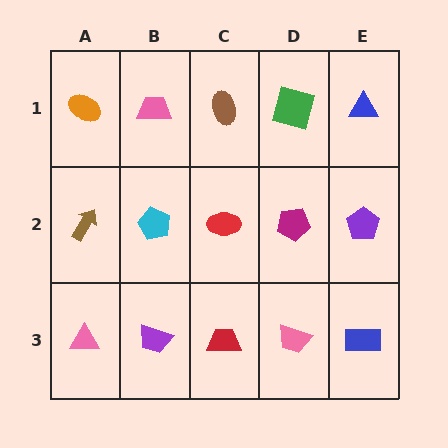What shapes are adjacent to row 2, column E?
A blue triangle (row 1, column E), a blue rectangle (row 3, column E), a magenta pentagon (row 2, column D).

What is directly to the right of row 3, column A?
A purple trapezoid.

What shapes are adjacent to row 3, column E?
A purple pentagon (row 2, column E), a pink trapezoid (row 3, column D).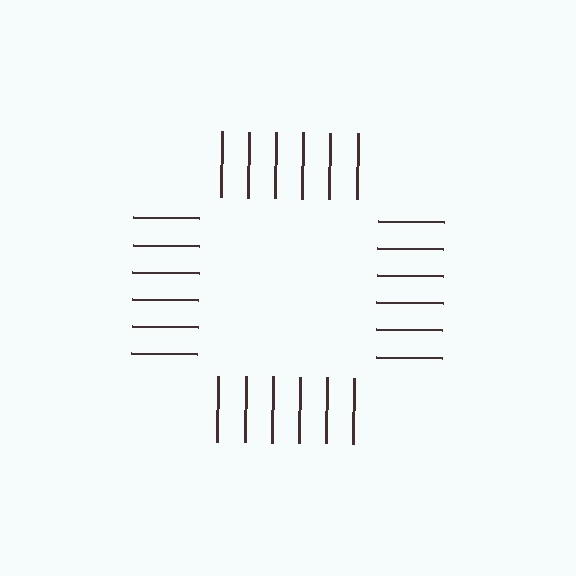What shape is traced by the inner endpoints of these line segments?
An illusory square — the line segments terminate on its edges but no continuous stroke is drawn.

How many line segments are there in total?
24 — 6 along each of the 4 edges.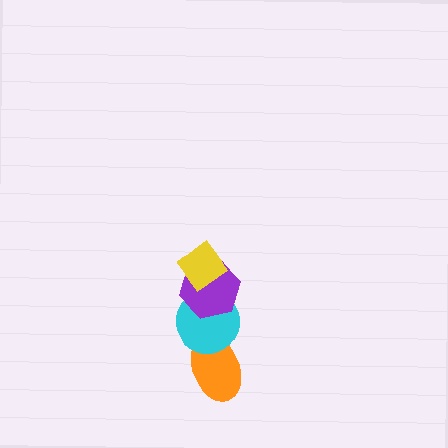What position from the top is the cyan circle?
The cyan circle is 3rd from the top.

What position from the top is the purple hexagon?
The purple hexagon is 2nd from the top.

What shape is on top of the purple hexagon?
The yellow diamond is on top of the purple hexagon.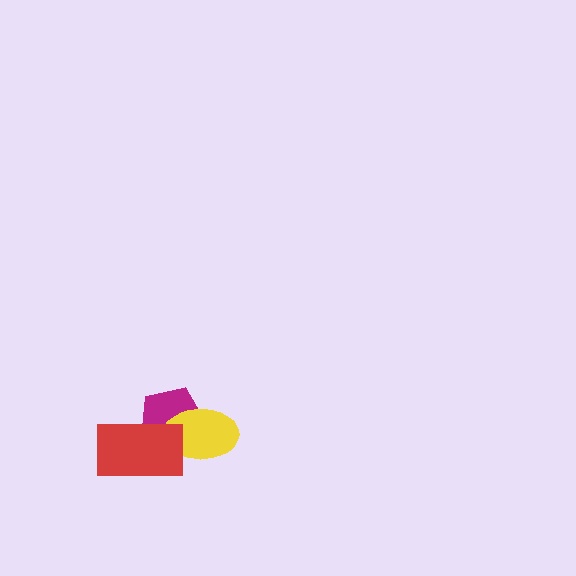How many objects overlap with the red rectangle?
2 objects overlap with the red rectangle.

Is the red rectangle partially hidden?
No, no other shape covers it.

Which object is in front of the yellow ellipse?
The red rectangle is in front of the yellow ellipse.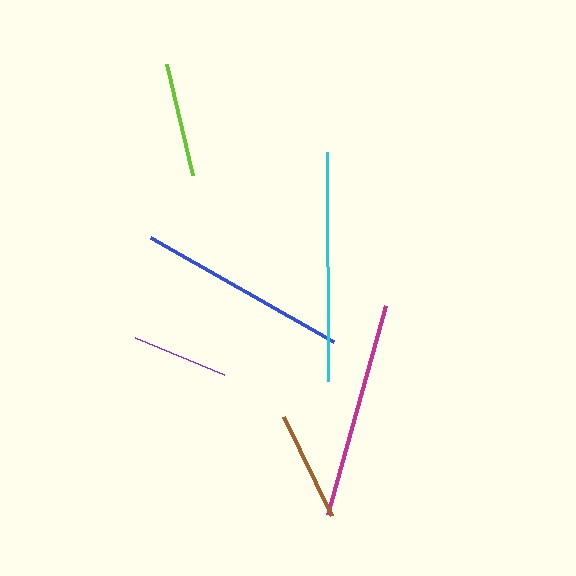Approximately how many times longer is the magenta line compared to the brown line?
The magenta line is approximately 2.0 times the length of the brown line.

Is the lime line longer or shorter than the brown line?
The lime line is longer than the brown line.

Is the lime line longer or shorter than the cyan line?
The cyan line is longer than the lime line.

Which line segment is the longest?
The cyan line is the longest at approximately 228 pixels.